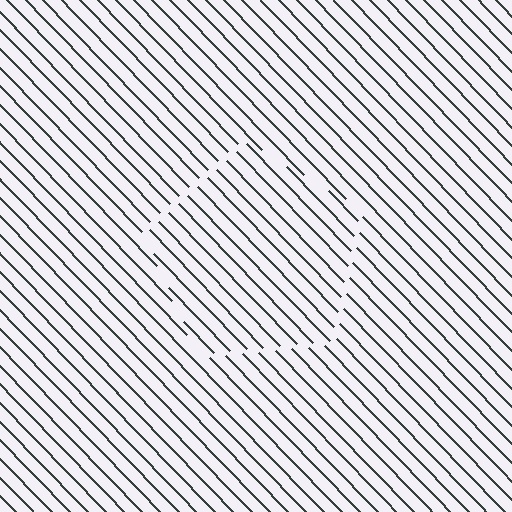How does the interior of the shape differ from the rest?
The interior of the shape contains the same grating, shifted by half a period — the contour is defined by the phase discontinuity where line-ends from the inner and outer gratings abut.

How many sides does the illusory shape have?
5 sides — the line-ends trace a pentagon.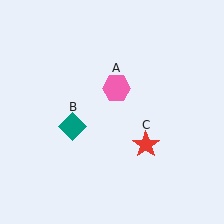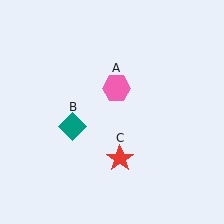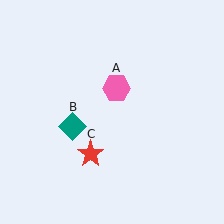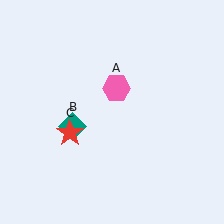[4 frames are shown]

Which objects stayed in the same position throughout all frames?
Pink hexagon (object A) and teal diamond (object B) remained stationary.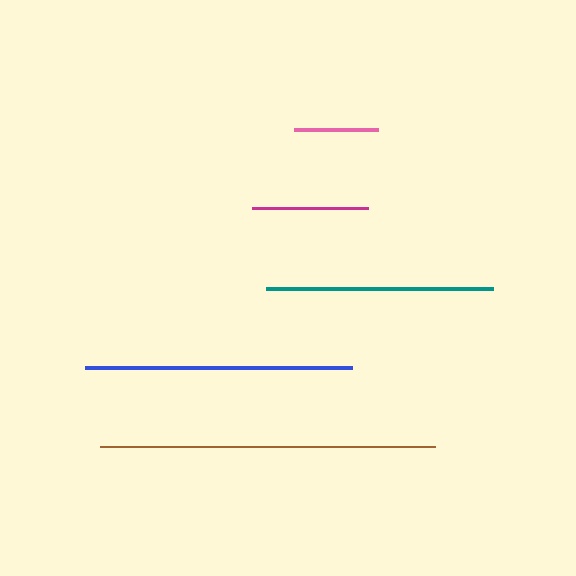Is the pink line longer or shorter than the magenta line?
The magenta line is longer than the pink line.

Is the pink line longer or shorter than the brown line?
The brown line is longer than the pink line.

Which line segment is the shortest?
The pink line is the shortest at approximately 84 pixels.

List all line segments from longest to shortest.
From longest to shortest: brown, blue, teal, magenta, pink.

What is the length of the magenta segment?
The magenta segment is approximately 116 pixels long.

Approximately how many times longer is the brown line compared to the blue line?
The brown line is approximately 1.3 times the length of the blue line.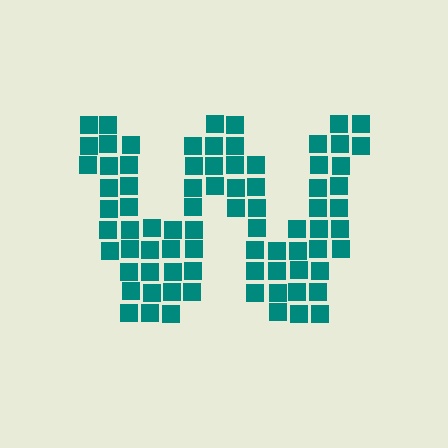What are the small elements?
The small elements are squares.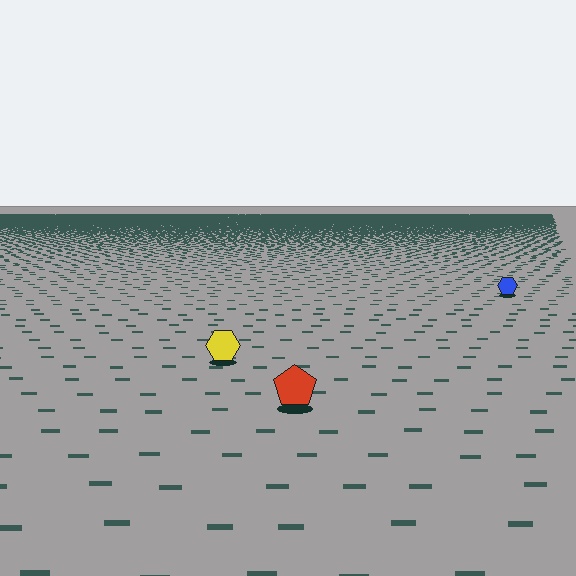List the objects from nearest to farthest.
From nearest to farthest: the red pentagon, the yellow hexagon, the blue hexagon.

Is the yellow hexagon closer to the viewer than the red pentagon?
No. The red pentagon is closer — you can tell from the texture gradient: the ground texture is coarser near it.